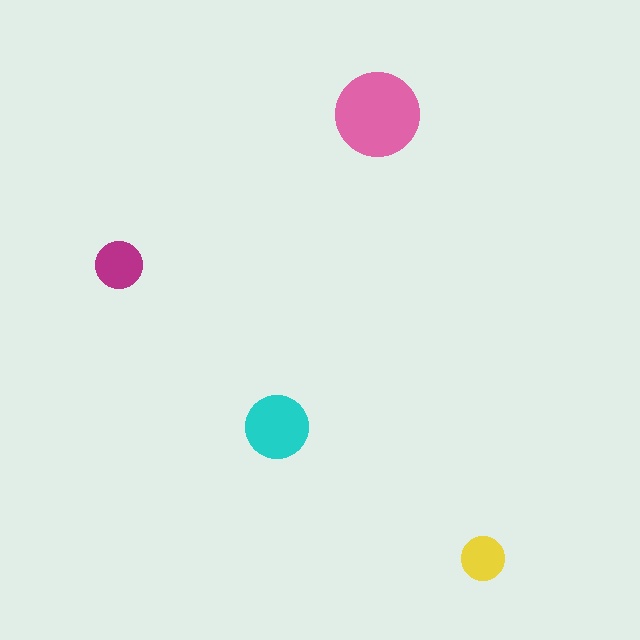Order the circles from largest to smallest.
the pink one, the cyan one, the magenta one, the yellow one.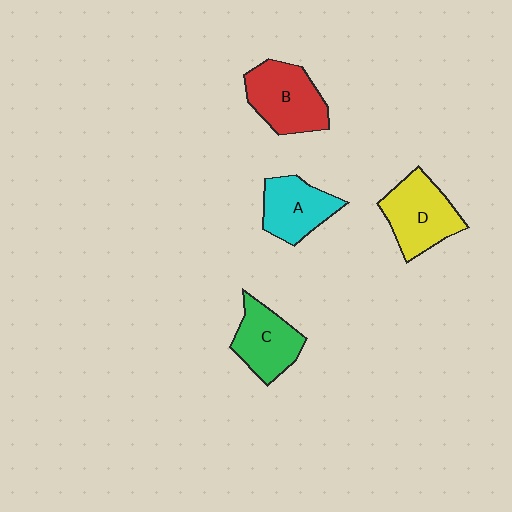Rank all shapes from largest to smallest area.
From largest to smallest: B (red), D (yellow), C (green), A (cyan).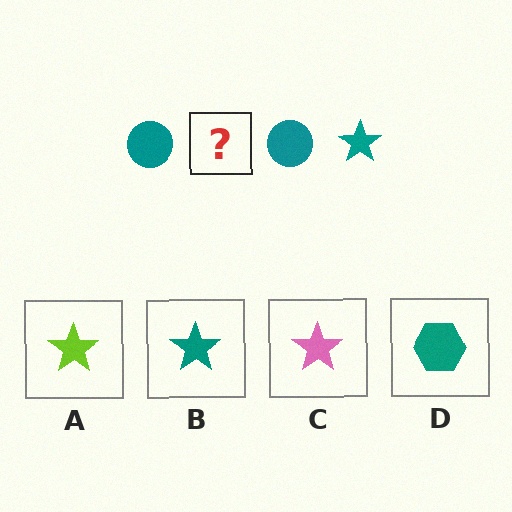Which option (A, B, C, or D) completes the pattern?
B.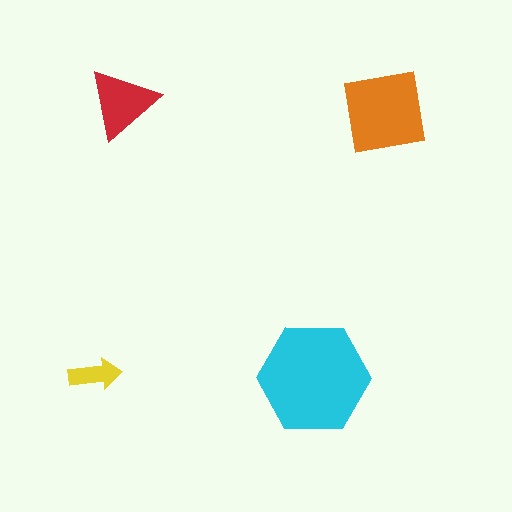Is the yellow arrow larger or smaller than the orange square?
Smaller.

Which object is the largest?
The cyan hexagon.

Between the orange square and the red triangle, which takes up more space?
The orange square.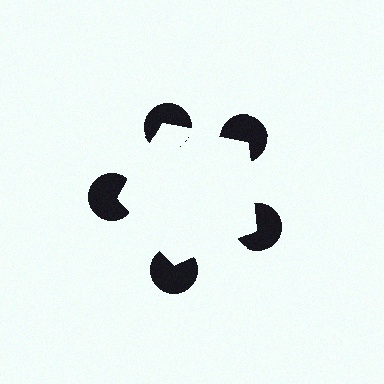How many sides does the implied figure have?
5 sides.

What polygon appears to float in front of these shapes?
An illusory pentagon — its edges are inferred from the aligned wedge cuts in the pac-man discs, not physically drawn.